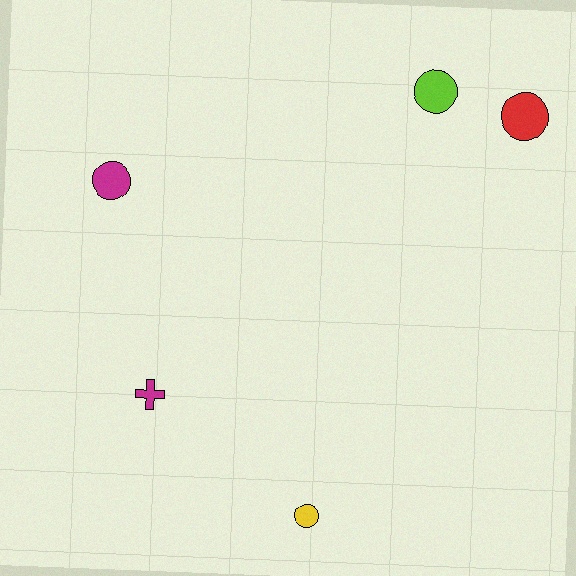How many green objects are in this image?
There are no green objects.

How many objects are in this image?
There are 5 objects.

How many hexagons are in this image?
There are no hexagons.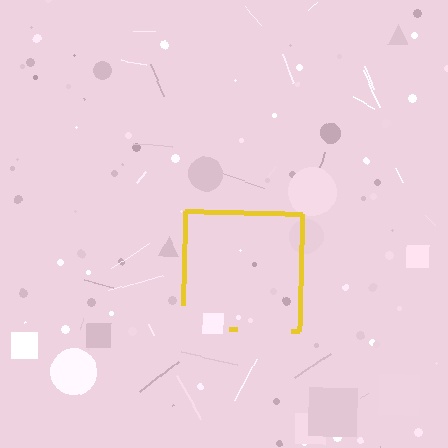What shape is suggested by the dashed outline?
The dashed outline suggests a square.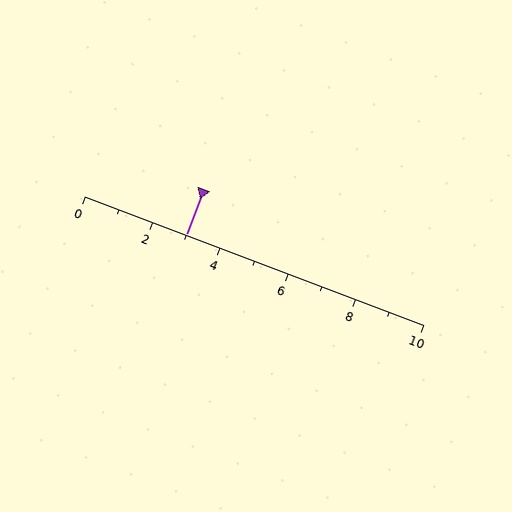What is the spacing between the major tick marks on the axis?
The major ticks are spaced 2 apart.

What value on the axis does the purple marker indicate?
The marker indicates approximately 3.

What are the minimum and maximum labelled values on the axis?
The axis runs from 0 to 10.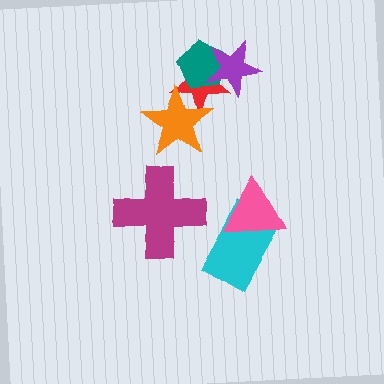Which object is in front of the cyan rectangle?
The pink triangle is in front of the cyan rectangle.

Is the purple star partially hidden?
No, no other shape covers it.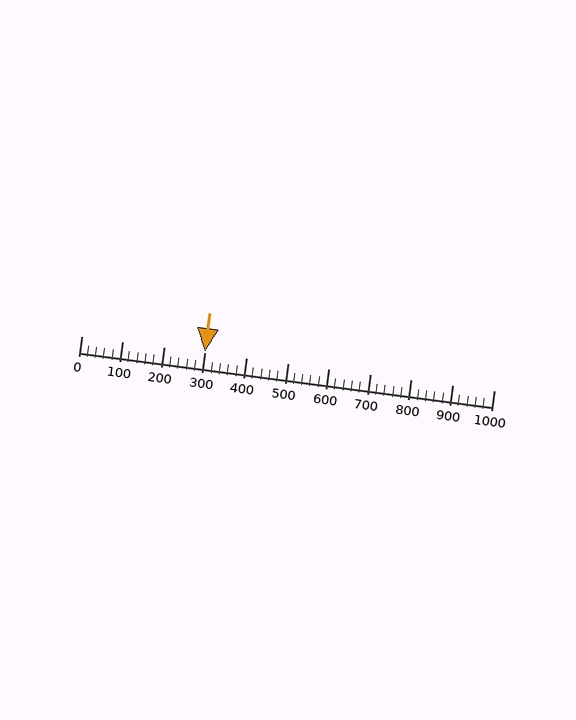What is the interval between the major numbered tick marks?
The major tick marks are spaced 100 units apart.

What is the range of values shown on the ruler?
The ruler shows values from 0 to 1000.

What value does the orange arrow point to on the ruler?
The orange arrow points to approximately 300.